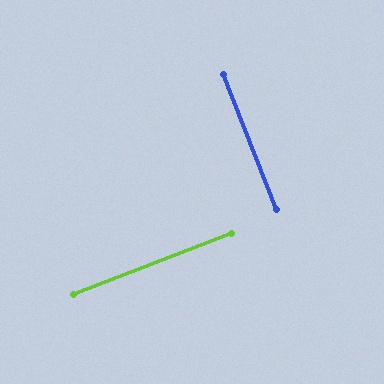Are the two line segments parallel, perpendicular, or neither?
Perpendicular — they meet at approximately 90°.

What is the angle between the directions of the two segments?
Approximately 90 degrees.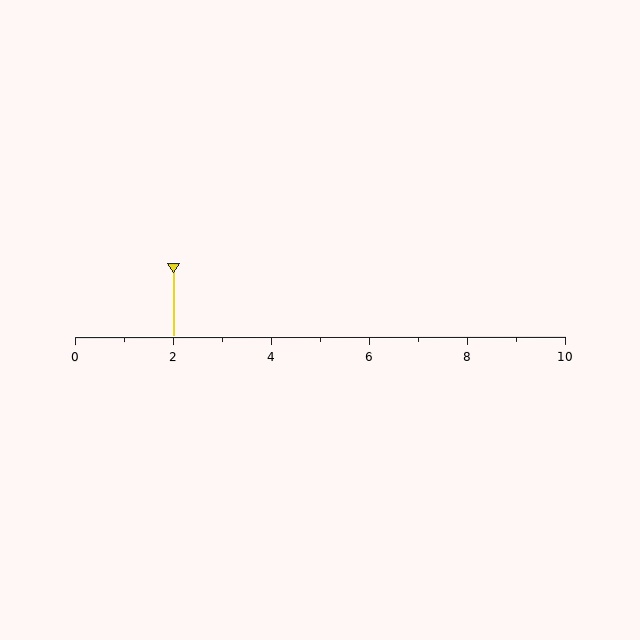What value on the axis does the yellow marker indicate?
The marker indicates approximately 2.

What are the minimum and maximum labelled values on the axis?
The axis runs from 0 to 10.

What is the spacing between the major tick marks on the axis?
The major ticks are spaced 2 apart.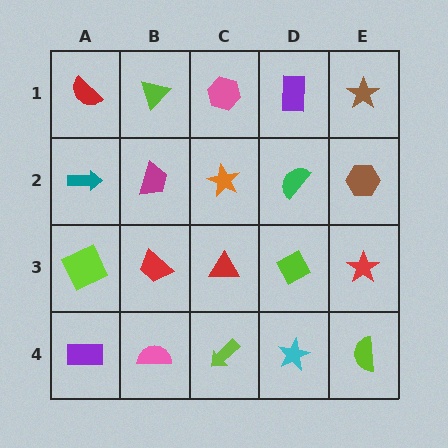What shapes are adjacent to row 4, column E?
A red star (row 3, column E), a cyan star (row 4, column D).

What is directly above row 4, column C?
A red triangle.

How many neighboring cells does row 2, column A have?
3.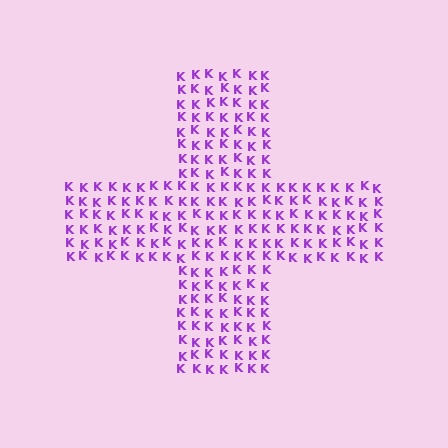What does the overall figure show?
The overall figure shows a cross.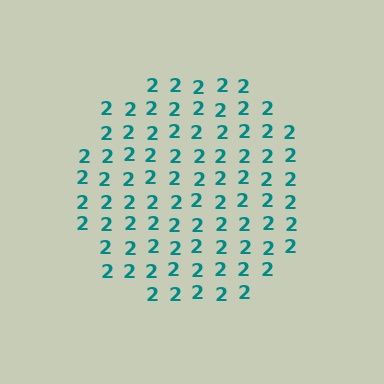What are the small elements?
The small elements are digit 2's.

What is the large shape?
The large shape is a circle.